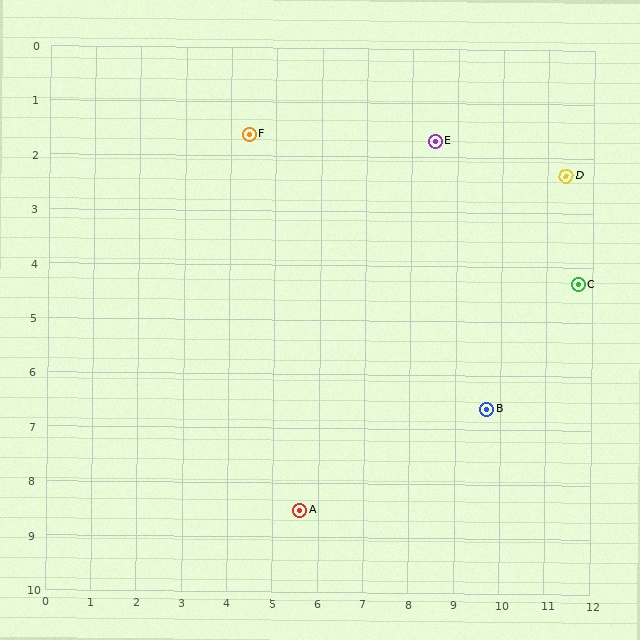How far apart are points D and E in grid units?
Points D and E are about 3.0 grid units apart.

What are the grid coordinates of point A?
Point A is at approximately (5.6, 8.5).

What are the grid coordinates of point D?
Point D is at approximately (11.4, 2.3).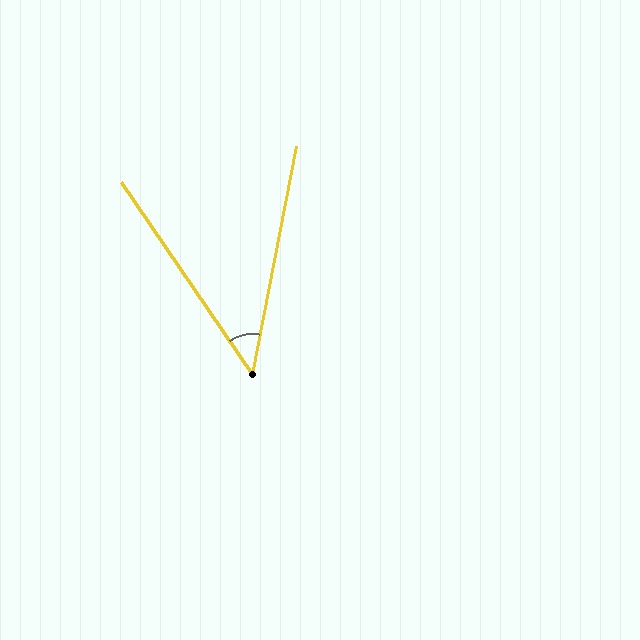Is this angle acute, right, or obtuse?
It is acute.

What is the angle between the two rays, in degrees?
Approximately 45 degrees.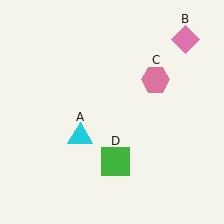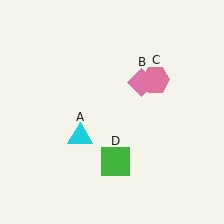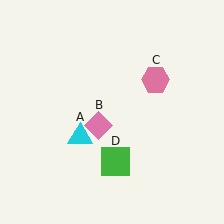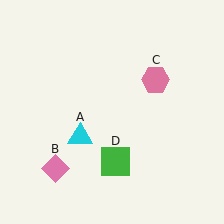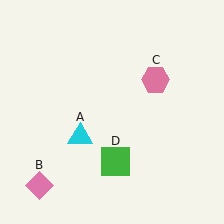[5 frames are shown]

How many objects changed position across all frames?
1 object changed position: pink diamond (object B).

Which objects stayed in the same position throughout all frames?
Cyan triangle (object A) and pink hexagon (object C) and green square (object D) remained stationary.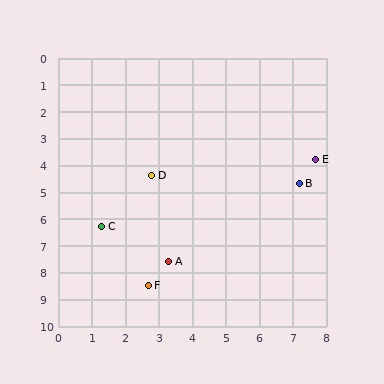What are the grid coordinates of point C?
Point C is at approximately (1.3, 6.3).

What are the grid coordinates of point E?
Point E is at approximately (7.7, 3.8).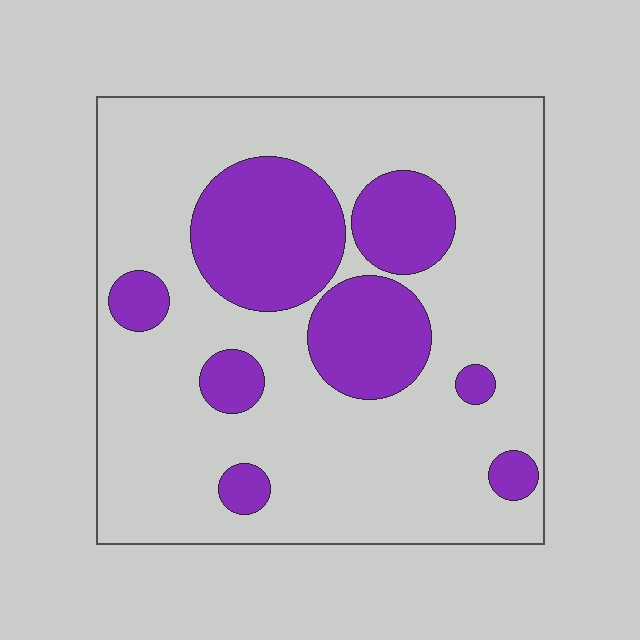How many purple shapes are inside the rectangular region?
8.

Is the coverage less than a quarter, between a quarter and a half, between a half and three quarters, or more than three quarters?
Between a quarter and a half.